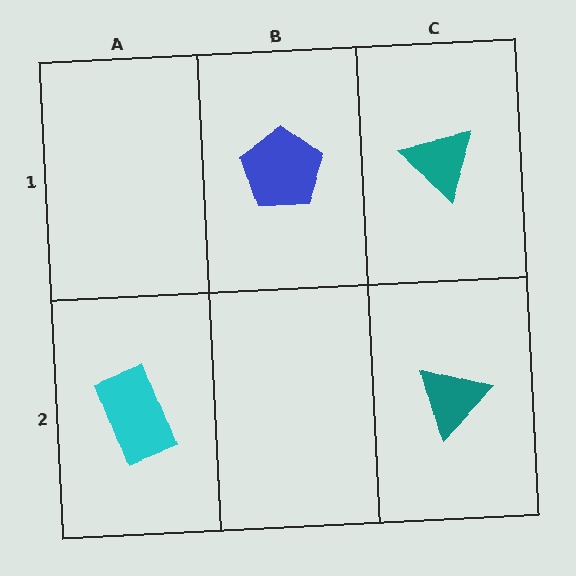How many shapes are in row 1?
2 shapes.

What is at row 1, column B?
A blue pentagon.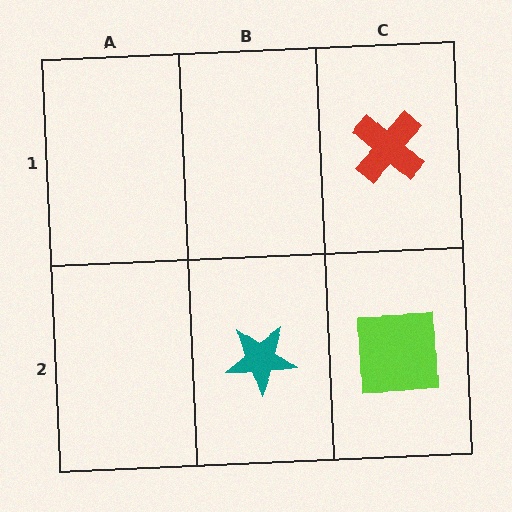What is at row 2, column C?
A lime square.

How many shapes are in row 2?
2 shapes.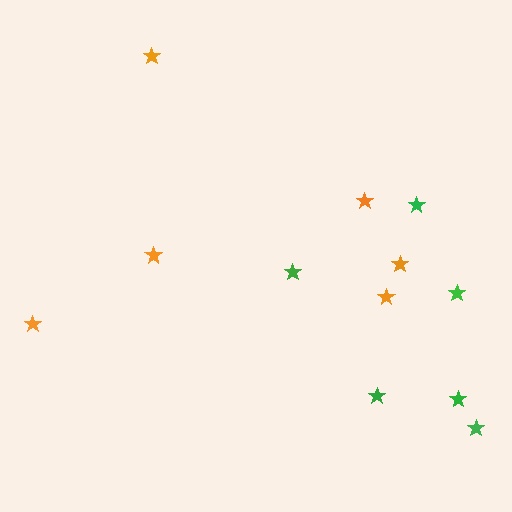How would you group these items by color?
There are 2 groups: one group of orange stars (6) and one group of green stars (6).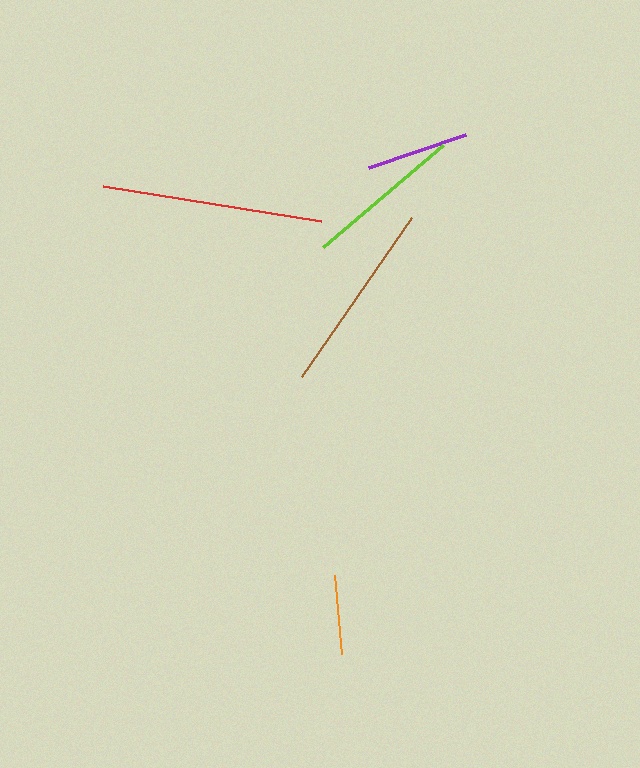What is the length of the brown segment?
The brown segment is approximately 193 pixels long.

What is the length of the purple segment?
The purple segment is approximately 103 pixels long.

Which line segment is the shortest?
The orange line is the shortest at approximately 79 pixels.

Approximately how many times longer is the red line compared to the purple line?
The red line is approximately 2.1 times the length of the purple line.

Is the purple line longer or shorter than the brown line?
The brown line is longer than the purple line.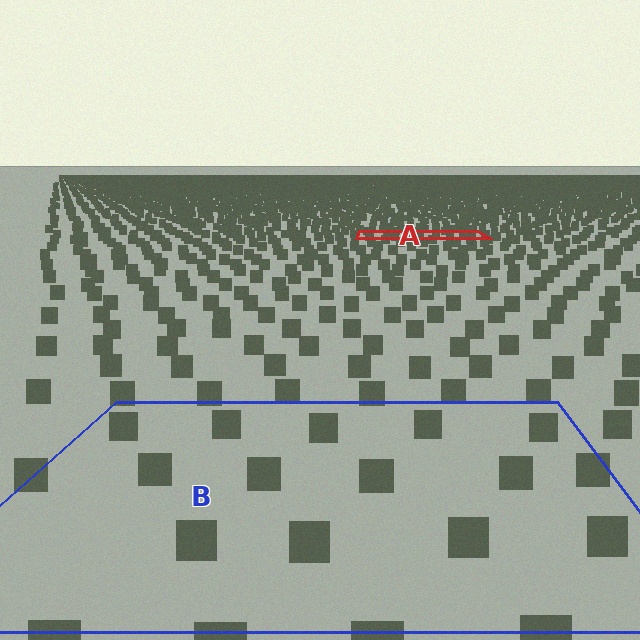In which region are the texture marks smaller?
The texture marks are smaller in region A, because it is farther away.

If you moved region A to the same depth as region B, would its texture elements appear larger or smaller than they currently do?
They would appear larger. At a closer depth, the same texture elements are projected at a bigger on-screen size.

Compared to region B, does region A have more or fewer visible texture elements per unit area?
Region A has more texture elements per unit area — they are packed more densely because it is farther away.